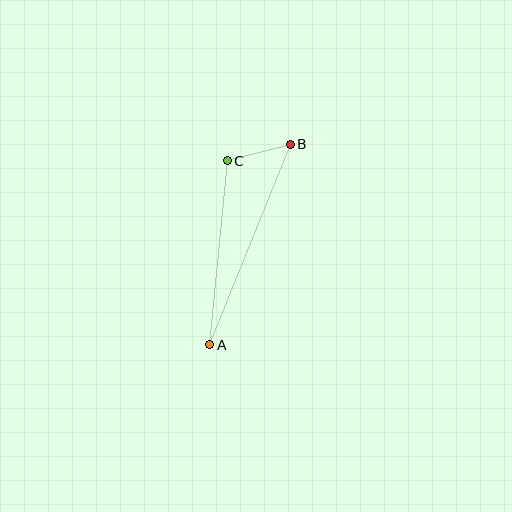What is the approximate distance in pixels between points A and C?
The distance between A and C is approximately 185 pixels.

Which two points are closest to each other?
Points B and C are closest to each other.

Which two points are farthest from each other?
Points A and B are farthest from each other.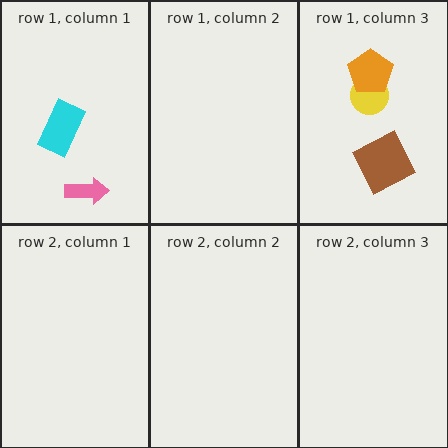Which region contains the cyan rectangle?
The row 1, column 1 region.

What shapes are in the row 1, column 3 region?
The brown square, the yellow circle, the orange pentagon.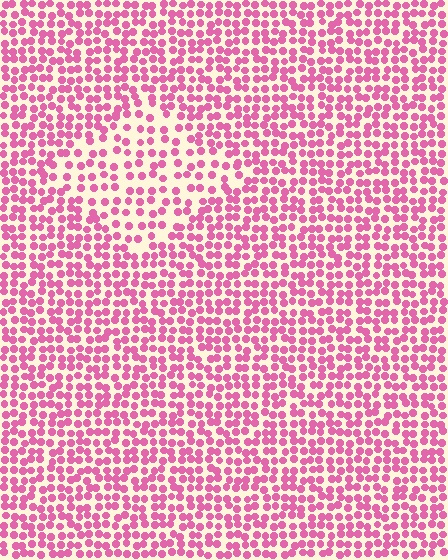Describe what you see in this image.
The image contains small pink elements arranged at two different densities. A diamond-shaped region is visible where the elements are less densely packed than the surrounding area.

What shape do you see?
I see a diamond.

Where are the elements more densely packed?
The elements are more densely packed outside the diamond boundary.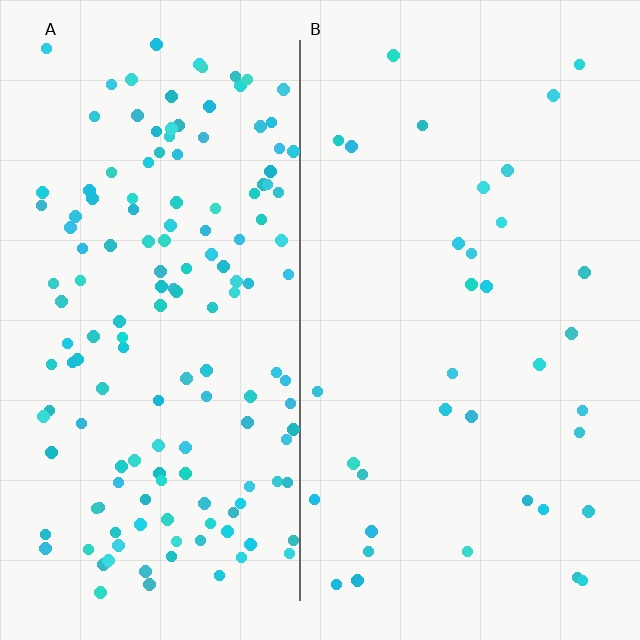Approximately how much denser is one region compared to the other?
Approximately 4.3× — region A over region B.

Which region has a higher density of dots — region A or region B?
A (the left).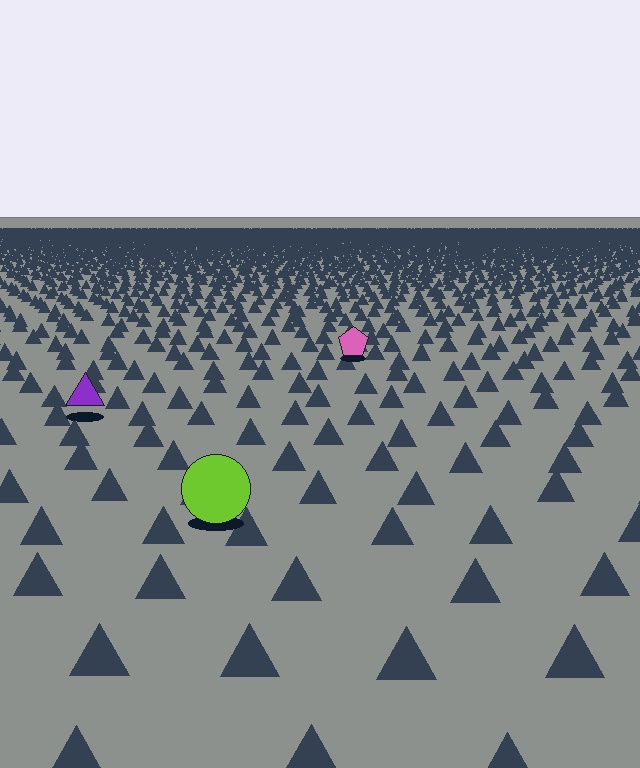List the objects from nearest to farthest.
From nearest to farthest: the lime circle, the purple triangle, the pink pentagon.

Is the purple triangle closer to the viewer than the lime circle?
No. The lime circle is closer — you can tell from the texture gradient: the ground texture is coarser near it.